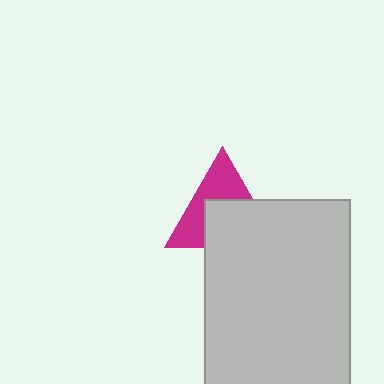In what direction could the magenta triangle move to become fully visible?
The magenta triangle could move up. That would shift it out from behind the light gray rectangle entirely.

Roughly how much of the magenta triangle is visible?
About half of it is visible (roughly 49%).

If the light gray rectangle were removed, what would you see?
You would see the complete magenta triangle.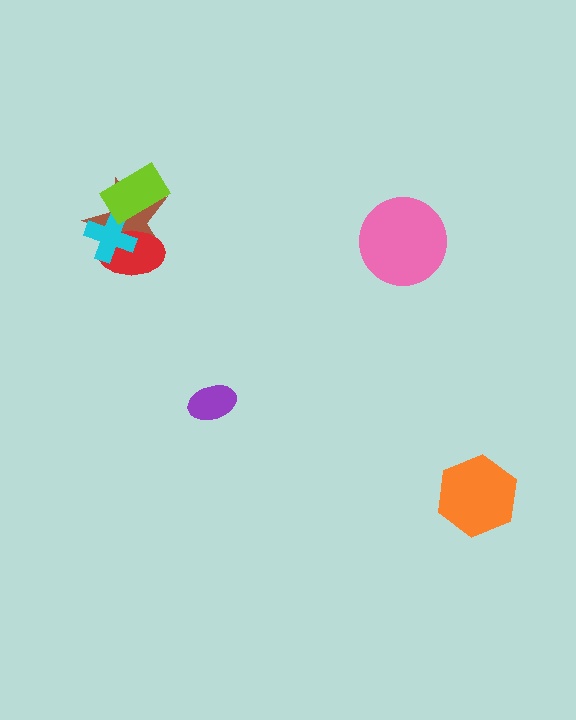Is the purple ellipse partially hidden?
No, no other shape covers it.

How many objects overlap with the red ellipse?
2 objects overlap with the red ellipse.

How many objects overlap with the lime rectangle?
2 objects overlap with the lime rectangle.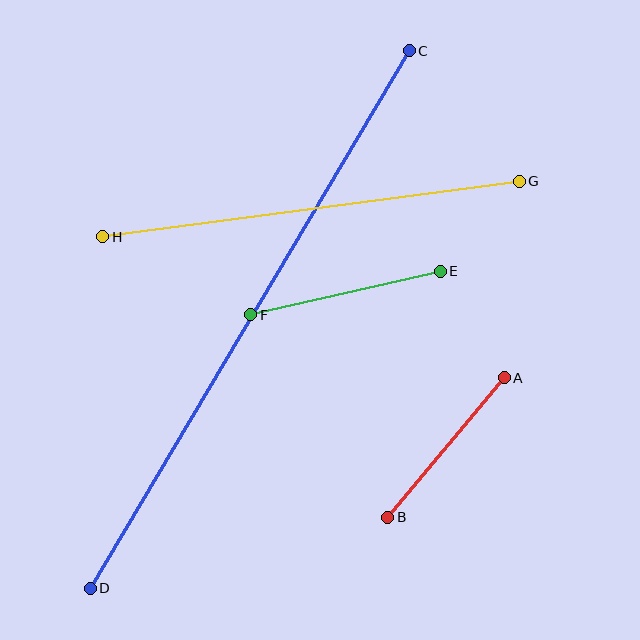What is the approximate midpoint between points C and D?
The midpoint is at approximately (250, 319) pixels.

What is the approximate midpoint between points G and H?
The midpoint is at approximately (311, 209) pixels.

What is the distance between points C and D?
The distance is approximately 625 pixels.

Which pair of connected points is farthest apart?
Points C and D are farthest apart.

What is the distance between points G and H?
The distance is approximately 420 pixels.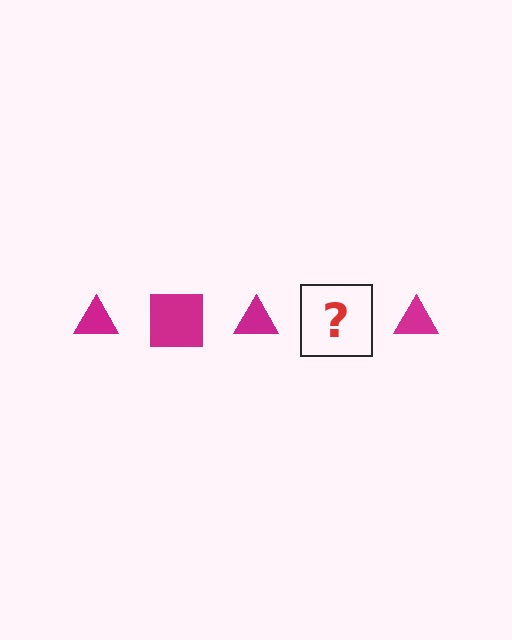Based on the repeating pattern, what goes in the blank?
The blank should be a magenta square.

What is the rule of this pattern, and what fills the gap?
The rule is that the pattern cycles through triangle, square shapes in magenta. The gap should be filled with a magenta square.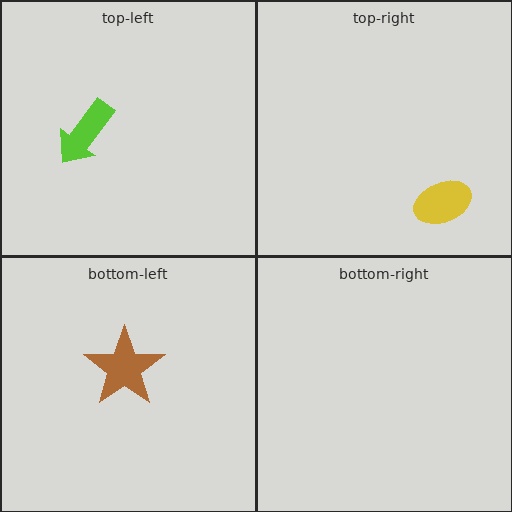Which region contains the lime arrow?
The top-left region.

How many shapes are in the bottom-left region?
1.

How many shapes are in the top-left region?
1.